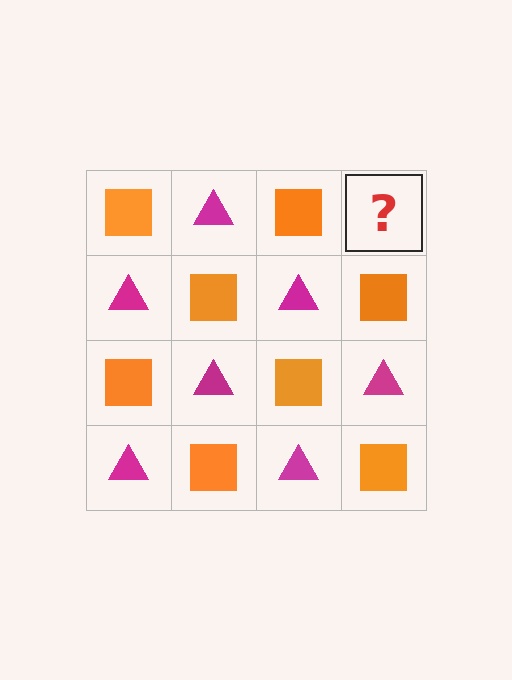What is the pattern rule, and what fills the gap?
The rule is that it alternates orange square and magenta triangle in a checkerboard pattern. The gap should be filled with a magenta triangle.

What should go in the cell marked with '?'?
The missing cell should contain a magenta triangle.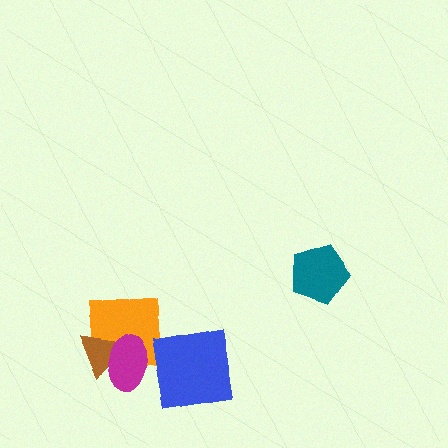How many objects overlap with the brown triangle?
2 objects overlap with the brown triangle.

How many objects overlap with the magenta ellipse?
2 objects overlap with the magenta ellipse.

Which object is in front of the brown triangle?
The magenta ellipse is in front of the brown triangle.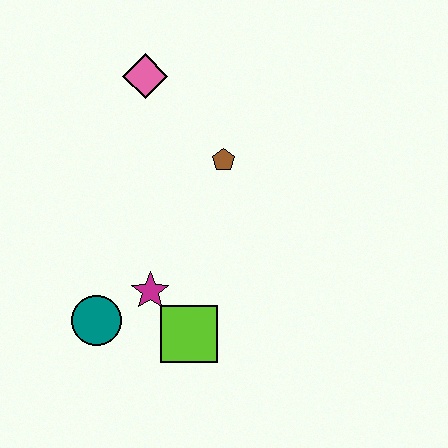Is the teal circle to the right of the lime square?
No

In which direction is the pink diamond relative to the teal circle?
The pink diamond is above the teal circle.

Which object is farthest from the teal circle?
The pink diamond is farthest from the teal circle.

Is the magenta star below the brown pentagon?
Yes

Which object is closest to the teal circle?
The magenta star is closest to the teal circle.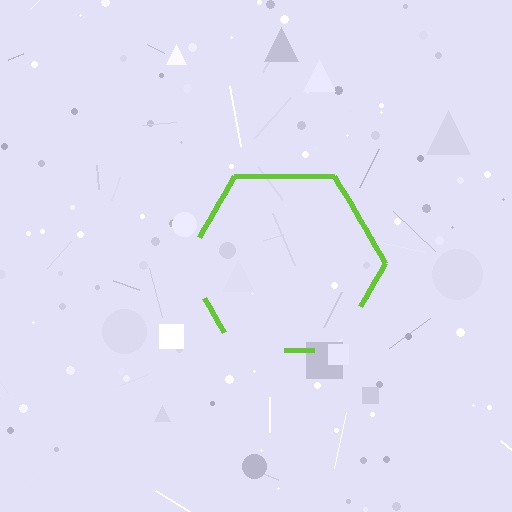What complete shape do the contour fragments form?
The contour fragments form a hexagon.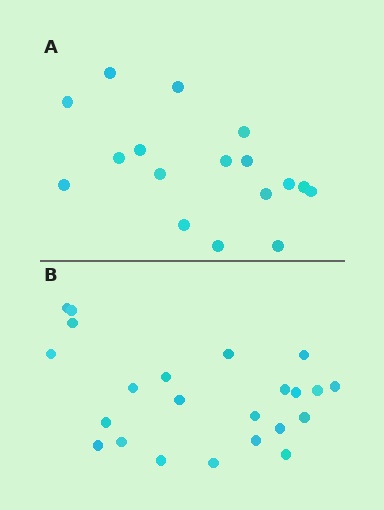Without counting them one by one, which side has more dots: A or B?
Region B (the bottom region) has more dots.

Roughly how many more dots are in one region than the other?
Region B has about 6 more dots than region A.